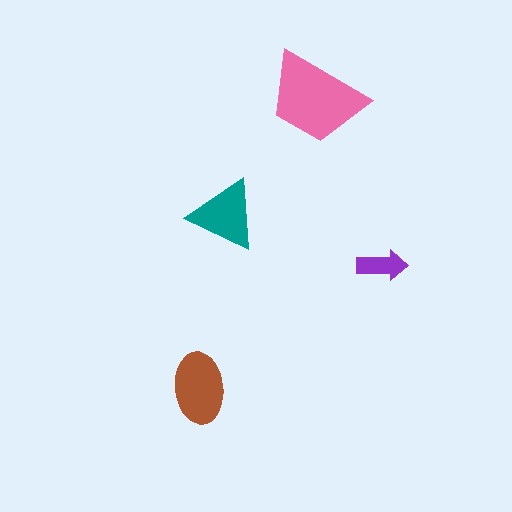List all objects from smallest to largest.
The purple arrow, the teal triangle, the brown ellipse, the pink trapezoid.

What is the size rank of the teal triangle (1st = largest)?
3rd.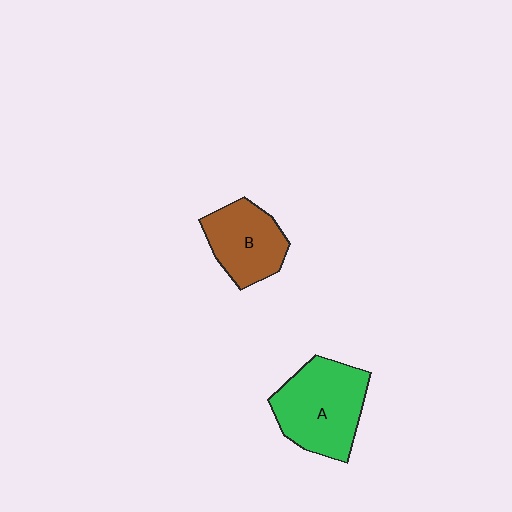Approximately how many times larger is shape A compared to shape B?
Approximately 1.4 times.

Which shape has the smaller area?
Shape B (brown).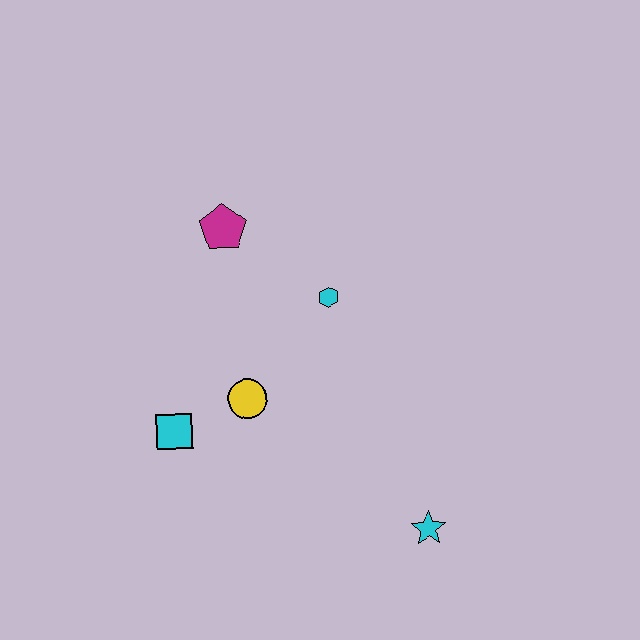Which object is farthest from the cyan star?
The magenta pentagon is farthest from the cyan star.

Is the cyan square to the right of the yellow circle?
No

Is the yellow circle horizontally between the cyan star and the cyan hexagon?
No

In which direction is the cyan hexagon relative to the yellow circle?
The cyan hexagon is above the yellow circle.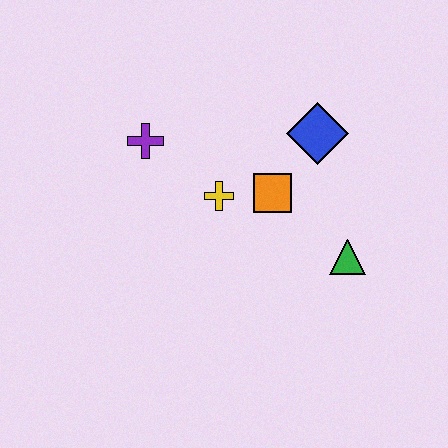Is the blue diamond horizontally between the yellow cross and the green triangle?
Yes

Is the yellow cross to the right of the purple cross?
Yes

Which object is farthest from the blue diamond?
The purple cross is farthest from the blue diamond.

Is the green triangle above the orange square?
No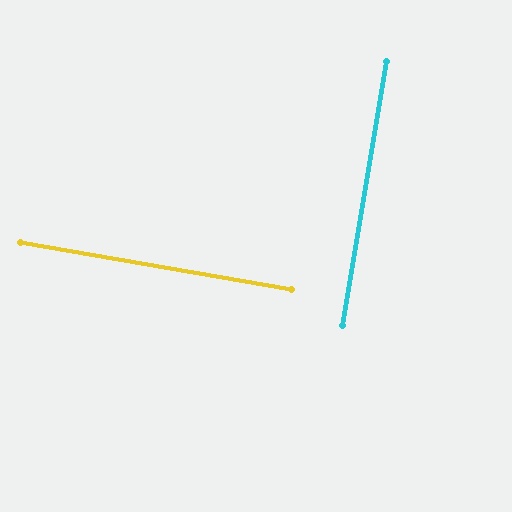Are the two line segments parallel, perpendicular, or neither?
Perpendicular — they meet at approximately 90°.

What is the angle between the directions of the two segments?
Approximately 90 degrees.